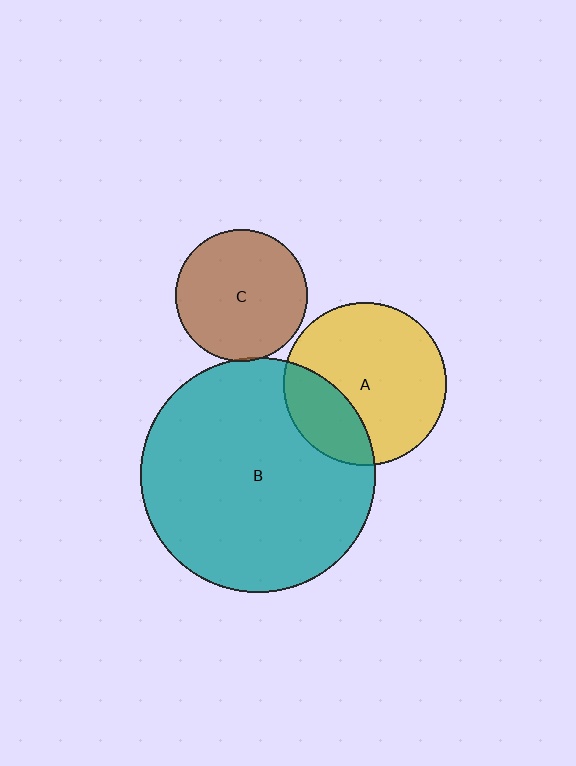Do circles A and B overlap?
Yes.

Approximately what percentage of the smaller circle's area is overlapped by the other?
Approximately 25%.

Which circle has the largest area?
Circle B (teal).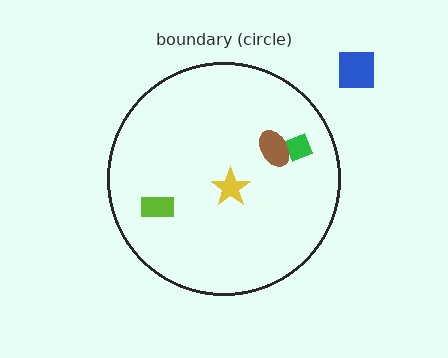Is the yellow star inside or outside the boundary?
Inside.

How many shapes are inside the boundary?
4 inside, 1 outside.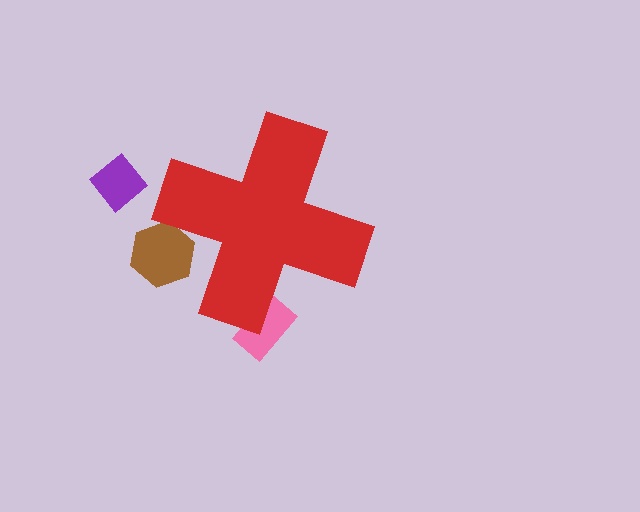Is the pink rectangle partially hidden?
Yes, the pink rectangle is partially hidden behind the red cross.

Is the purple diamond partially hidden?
No, the purple diamond is fully visible.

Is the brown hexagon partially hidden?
Yes, the brown hexagon is partially hidden behind the red cross.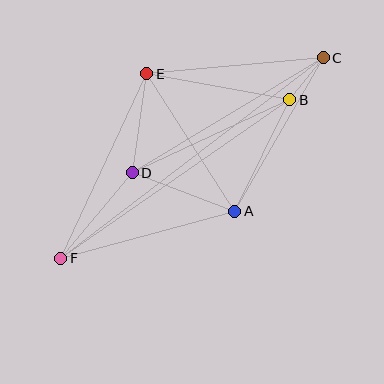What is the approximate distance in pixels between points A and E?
The distance between A and E is approximately 164 pixels.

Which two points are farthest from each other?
Points C and F are farthest from each other.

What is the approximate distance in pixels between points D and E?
The distance between D and E is approximately 100 pixels.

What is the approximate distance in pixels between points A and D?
The distance between A and D is approximately 110 pixels.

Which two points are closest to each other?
Points B and C are closest to each other.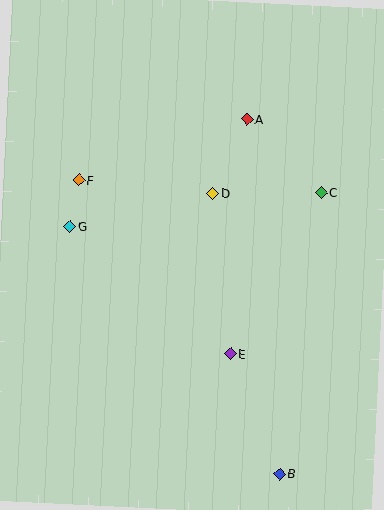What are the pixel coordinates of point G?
Point G is at (70, 226).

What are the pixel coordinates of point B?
Point B is at (280, 474).